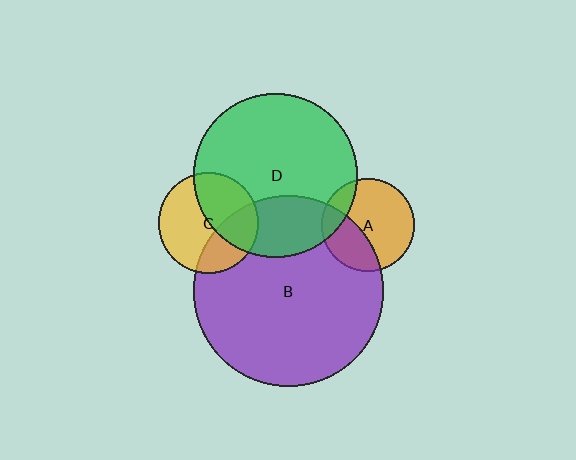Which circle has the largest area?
Circle B (purple).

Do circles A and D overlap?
Yes.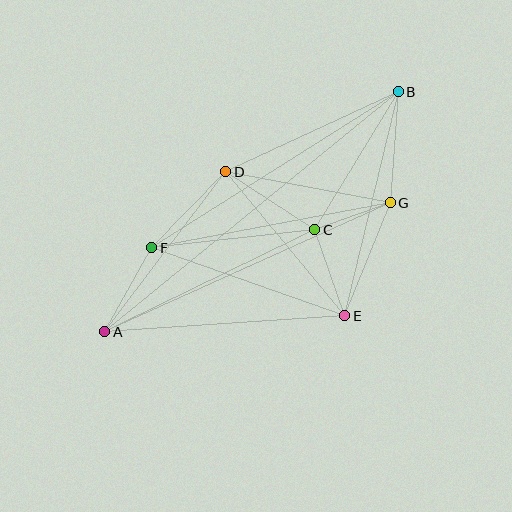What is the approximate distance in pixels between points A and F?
The distance between A and F is approximately 97 pixels.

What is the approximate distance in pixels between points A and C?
The distance between A and C is approximately 234 pixels.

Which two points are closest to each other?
Points C and G are closest to each other.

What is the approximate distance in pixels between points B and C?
The distance between B and C is approximately 161 pixels.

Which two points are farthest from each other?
Points A and B are farthest from each other.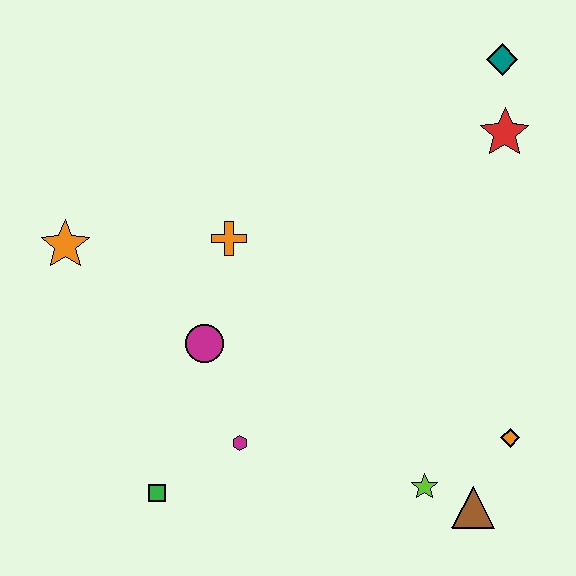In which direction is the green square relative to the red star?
The green square is below the red star.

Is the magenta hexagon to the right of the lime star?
No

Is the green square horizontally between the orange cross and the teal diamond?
No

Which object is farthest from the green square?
The teal diamond is farthest from the green square.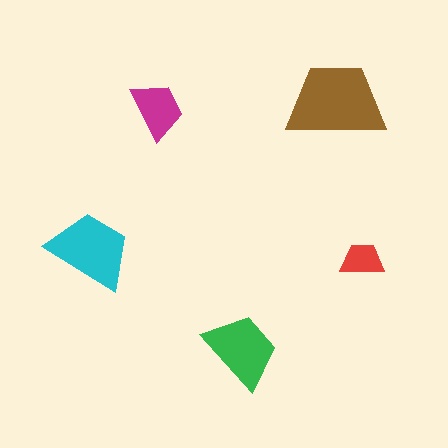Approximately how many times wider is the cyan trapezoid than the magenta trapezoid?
About 1.5 times wider.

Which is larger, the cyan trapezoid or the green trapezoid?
The cyan one.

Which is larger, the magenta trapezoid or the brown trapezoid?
The brown one.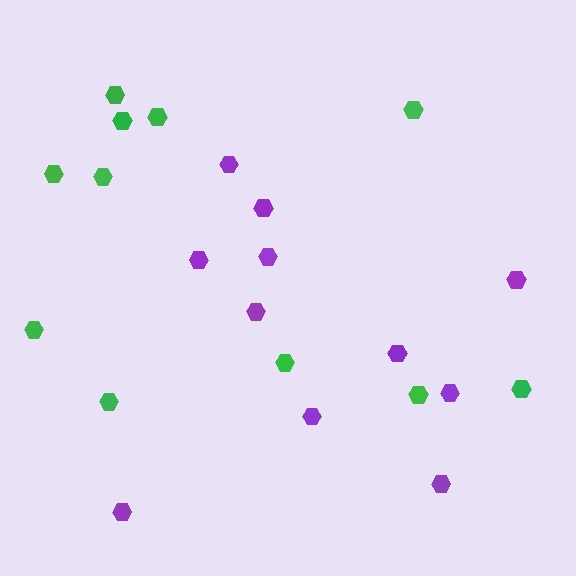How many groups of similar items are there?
There are 2 groups: one group of purple hexagons (11) and one group of green hexagons (11).